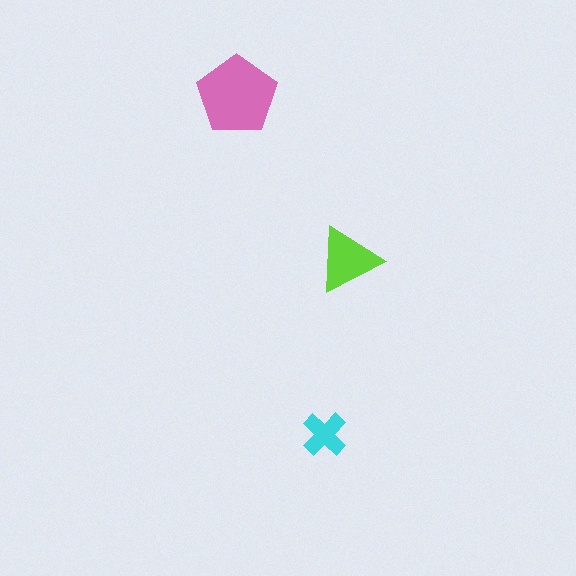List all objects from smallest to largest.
The cyan cross, the lime triangle, the pink pentagon.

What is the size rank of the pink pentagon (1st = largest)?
1st.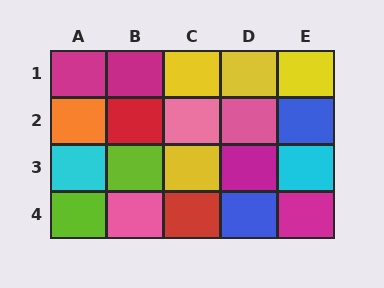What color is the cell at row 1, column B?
Magenta.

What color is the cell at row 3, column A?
Cyan.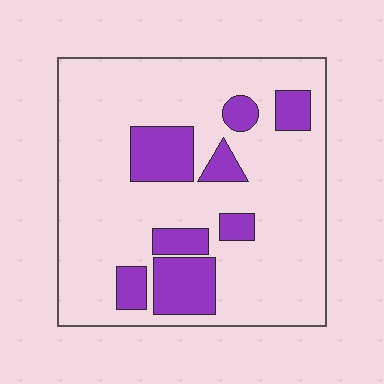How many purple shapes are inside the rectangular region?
8.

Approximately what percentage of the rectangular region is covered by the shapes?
Approximately 20%.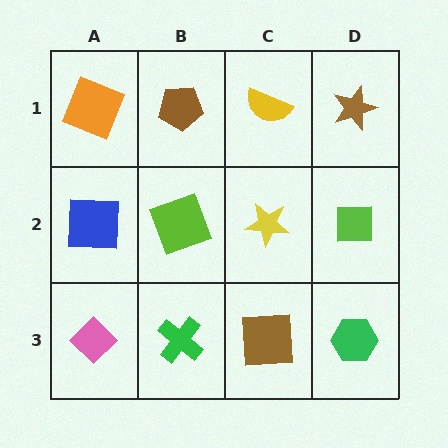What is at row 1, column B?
A brown pentagon.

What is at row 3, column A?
A pink diamond.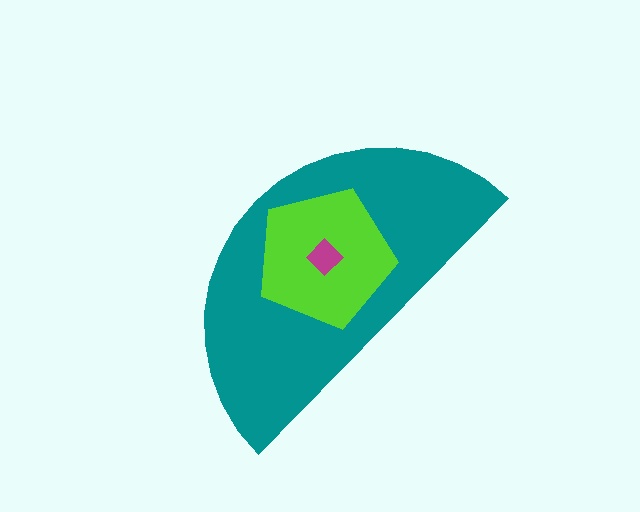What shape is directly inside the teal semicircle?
The lime pentagon.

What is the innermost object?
The magenta diamond.